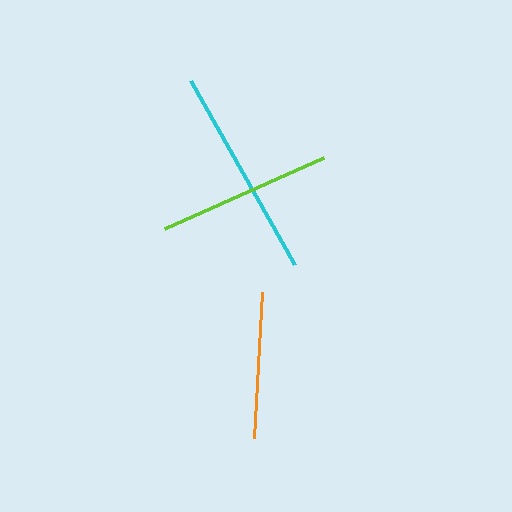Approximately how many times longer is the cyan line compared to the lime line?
The cyan line is approximately 1.2 times the length of the lime line.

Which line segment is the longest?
The cyan line is the longest at approximately 211 pixels.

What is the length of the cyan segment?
The cyan segment is approximately 211 pixels long.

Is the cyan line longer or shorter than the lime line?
The cyan line is longer than the lime line.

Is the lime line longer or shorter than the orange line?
The lime line is longer than the orange line.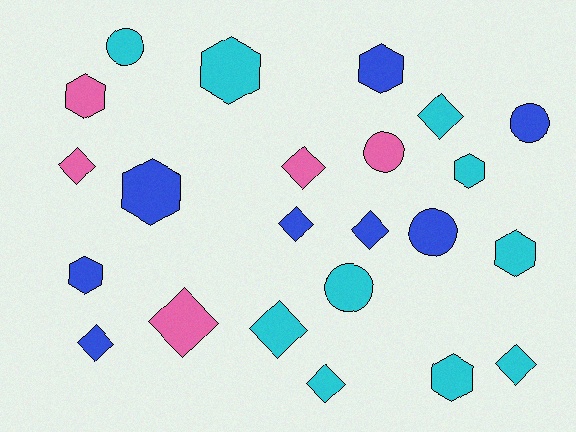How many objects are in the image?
There are 23 objects.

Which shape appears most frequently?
Diamond, with 10 objects.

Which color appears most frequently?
Cyan, with 10 objects.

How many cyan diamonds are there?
There are 4 cyan diamonds.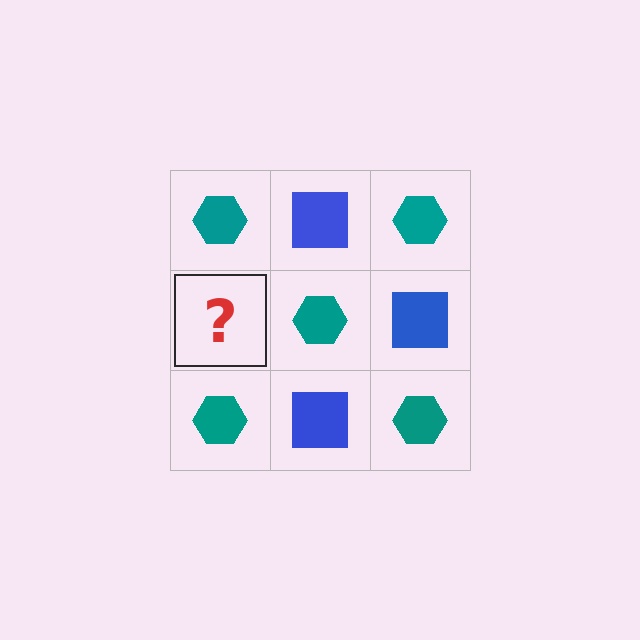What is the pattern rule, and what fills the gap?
The rule is that it alternates teal hexagon and blue square in a checkerboard pattern. The gap should be filled with a blue square.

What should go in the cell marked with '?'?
The missing cell should contain a blue square.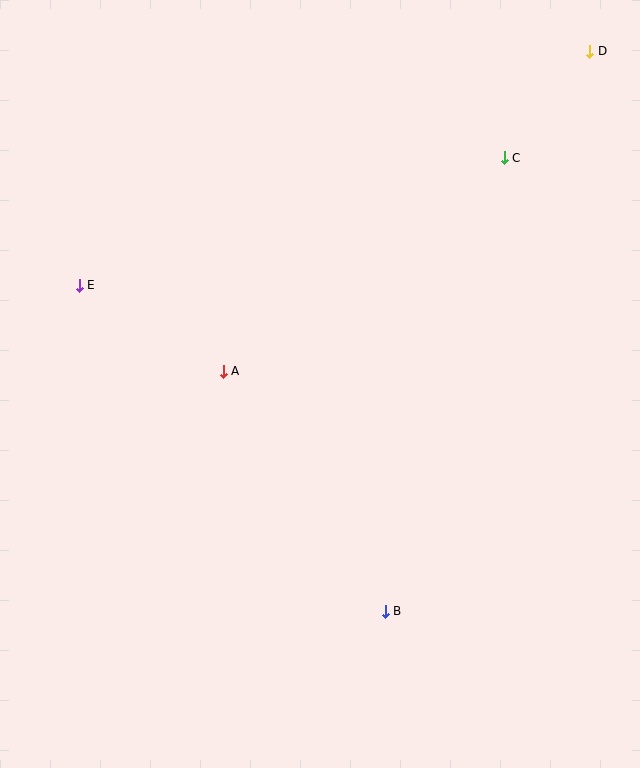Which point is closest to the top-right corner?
Point D is closest to the top-right corner.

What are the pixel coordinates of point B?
Point B is at (385, 611).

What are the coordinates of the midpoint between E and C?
The midpoint between E and C is at (292, 221).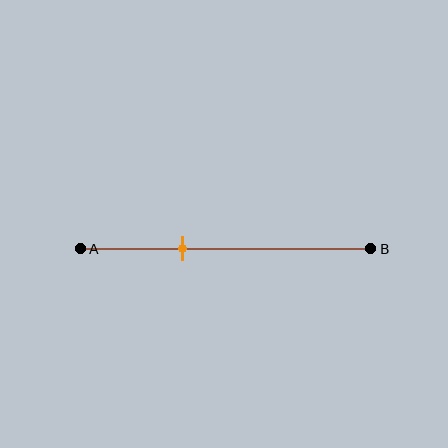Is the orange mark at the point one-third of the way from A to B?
Yes, the mark is approximately at the one-third point.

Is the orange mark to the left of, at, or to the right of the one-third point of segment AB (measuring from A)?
The orange mark is approximately at the one-third point of segment AB.